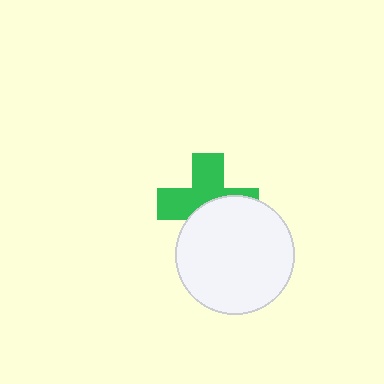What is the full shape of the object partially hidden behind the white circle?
The partially hidden object is a green cross.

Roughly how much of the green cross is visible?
About half of it is visible (roughly 54%).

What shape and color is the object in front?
The object in front is a white circle.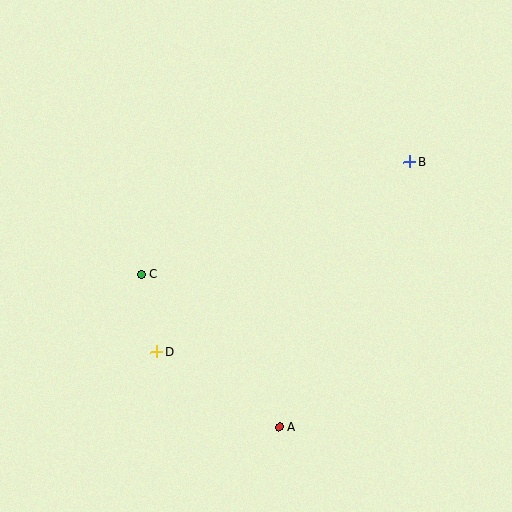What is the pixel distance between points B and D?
The distance between B and D is 316 pixels.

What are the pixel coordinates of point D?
Point D is at (157, 352).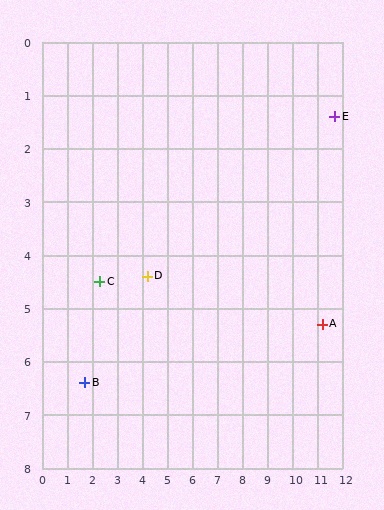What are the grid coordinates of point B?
Point B is at approximately (1.7, 6.4).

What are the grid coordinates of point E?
Point E is at approximately (11.7, 1.4).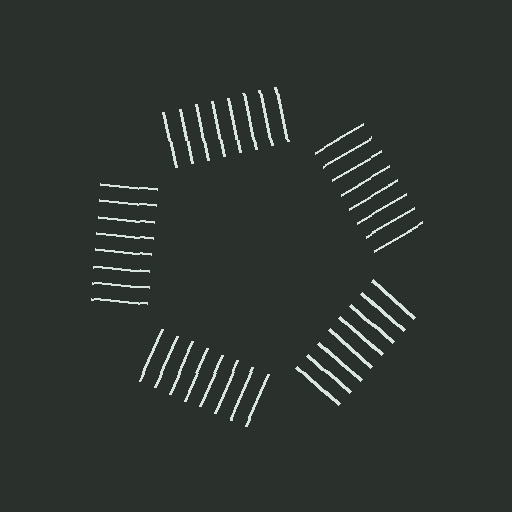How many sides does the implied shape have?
5 sides — the line-ends trace a pentagon.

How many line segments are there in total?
40 — 8 along each of the 5 edges.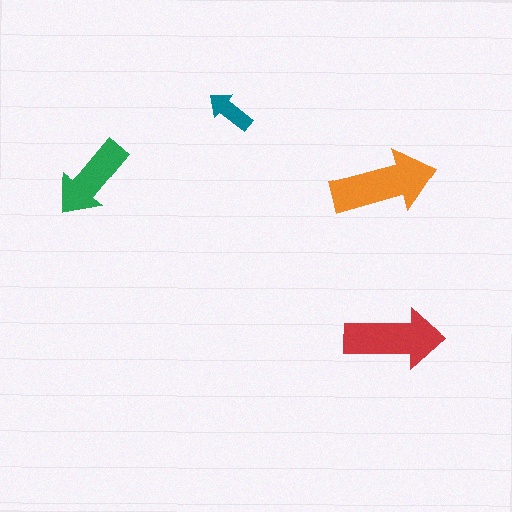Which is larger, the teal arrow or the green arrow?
The green one.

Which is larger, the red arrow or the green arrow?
The red one.